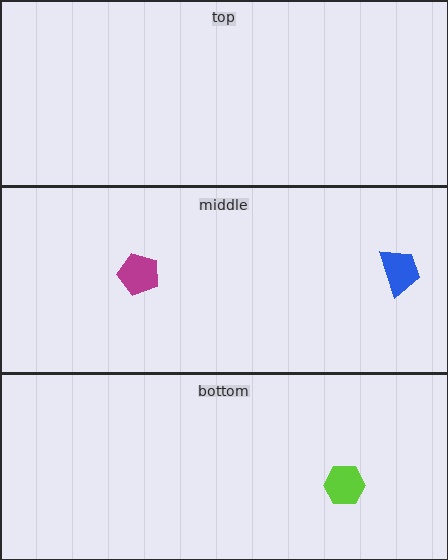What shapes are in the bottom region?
The lime hexagon.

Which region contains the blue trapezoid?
The middle region.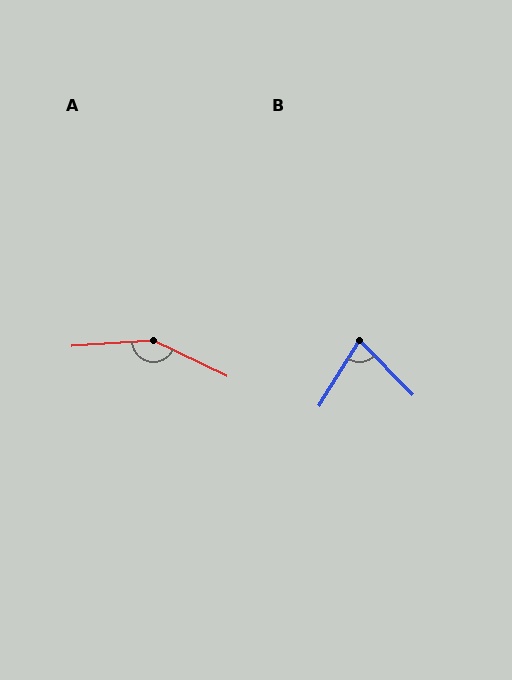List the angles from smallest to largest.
B (76°), A (150°).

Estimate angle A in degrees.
Approximately 150 degrees.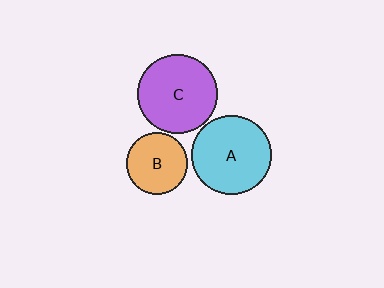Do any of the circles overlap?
No, none of the circles overlap.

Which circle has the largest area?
Circle C (purple).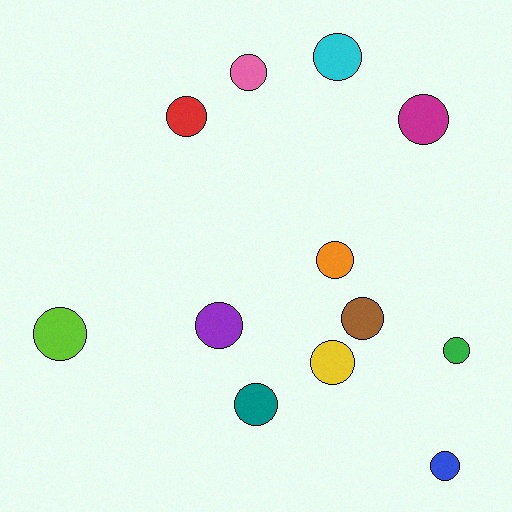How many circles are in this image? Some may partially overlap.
There are 12 circles.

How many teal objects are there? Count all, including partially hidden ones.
There is 1 teal object.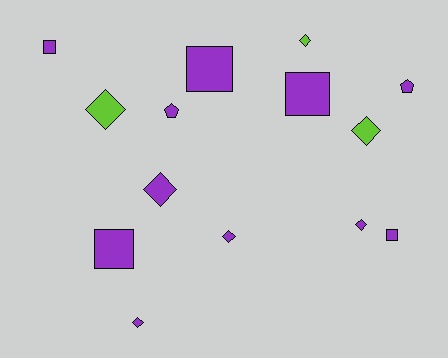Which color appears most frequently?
Purple, with 11 objects.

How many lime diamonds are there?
There are 3 lime diamonds.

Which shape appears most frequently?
Diamond, with 7 objects.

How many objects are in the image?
There are 14 objects.